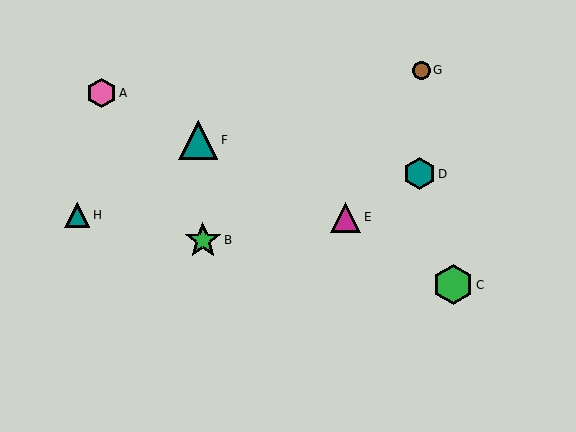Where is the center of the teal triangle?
The center of the teal triangle is at (77, 215).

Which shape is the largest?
The green hexagon (labeled C) is the largest.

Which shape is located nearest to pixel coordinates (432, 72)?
The brown circle (labeled G) at (421, 70) is nearest to that location.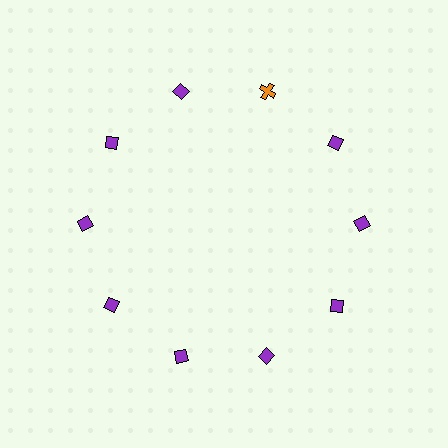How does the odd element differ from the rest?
It differs in both color (orange instead of purple) and shape (cross instead of diamond).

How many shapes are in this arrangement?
There are 10 shapes arranged in a ring pattern.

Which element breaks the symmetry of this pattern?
The orange cross at roughly the 1 o'clock position breaks the symmetry. All other shapes are purple diamonds.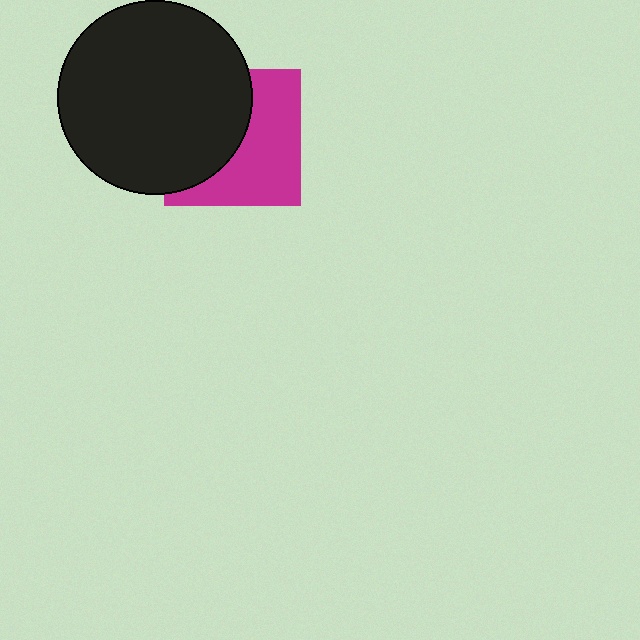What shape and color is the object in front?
The object in front is a black circle.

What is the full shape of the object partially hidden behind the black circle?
The partially hidden object is a magenta square.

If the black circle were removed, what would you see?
You would see the complete magenta square.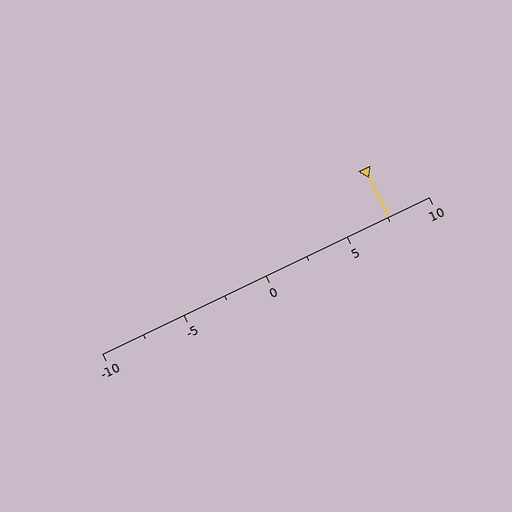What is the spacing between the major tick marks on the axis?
The major ticks are spaced 5 apart.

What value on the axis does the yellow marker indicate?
The marker indicates approximately 7.5.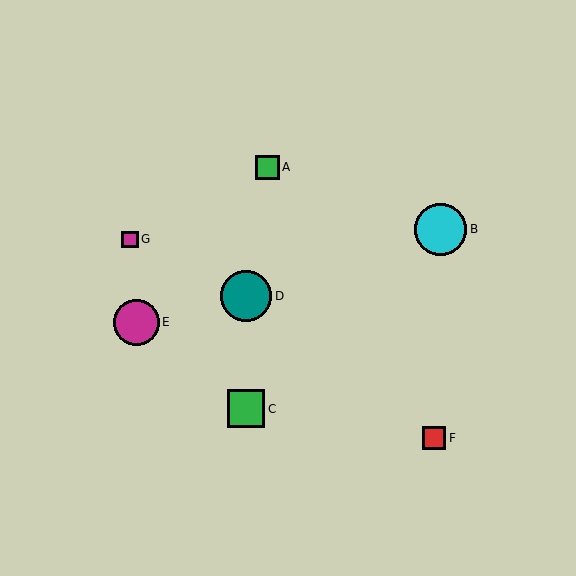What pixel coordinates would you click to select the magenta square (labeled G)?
Click at (130, 239) to select the magenta square G.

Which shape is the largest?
The cyan circle (labeled B) is the largest.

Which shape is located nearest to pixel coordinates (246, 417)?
The green square (labeled C) at (246, 409) is nearest to that location.